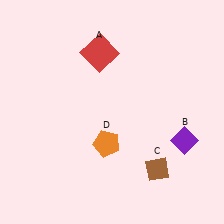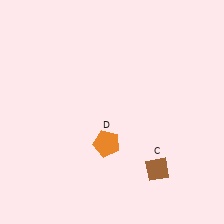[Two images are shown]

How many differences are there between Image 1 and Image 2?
There are 2 differences between the two images.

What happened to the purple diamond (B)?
The purple diamond (B) was removed in Image 2. It was in the bottom-right area of Image 1.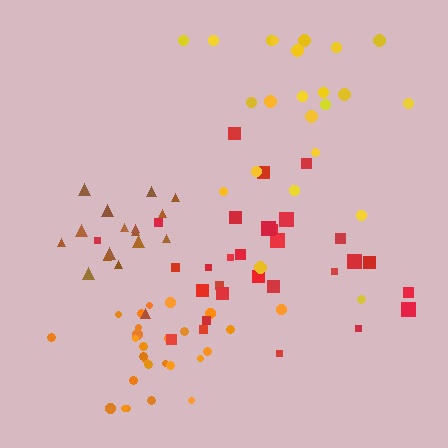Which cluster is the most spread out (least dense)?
Yellow.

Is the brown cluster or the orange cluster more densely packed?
Orange.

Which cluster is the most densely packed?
Orange.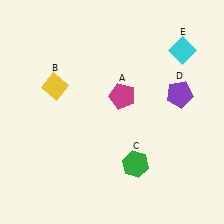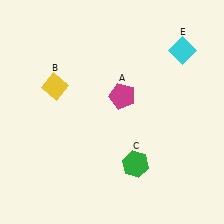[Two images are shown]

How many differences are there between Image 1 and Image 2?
There is 1 difference between the two images.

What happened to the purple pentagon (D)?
The purple pentagon (D) was removed in Image 2. It was in the top-right area of Image 1.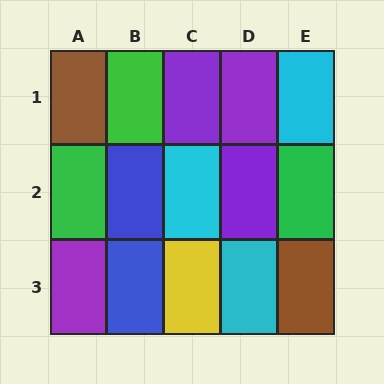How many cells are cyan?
3 cells are cyan.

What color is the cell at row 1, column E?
Cyan.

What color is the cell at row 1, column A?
Brown.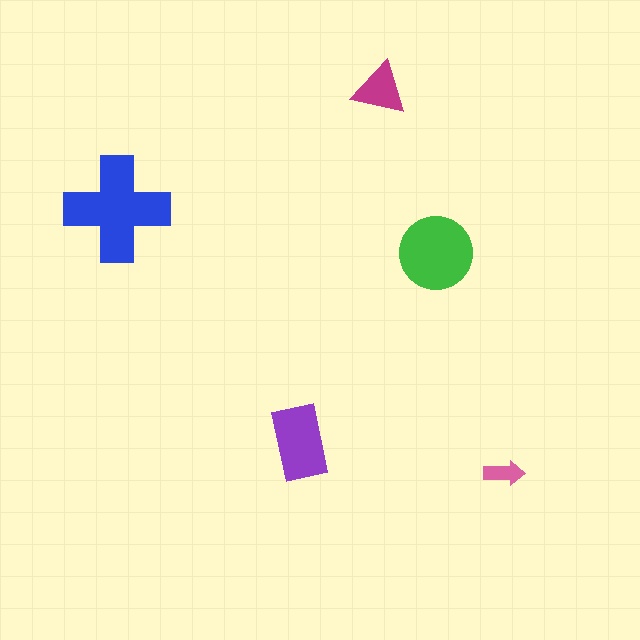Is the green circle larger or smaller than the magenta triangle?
Larger.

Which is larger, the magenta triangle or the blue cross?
The blue cross.